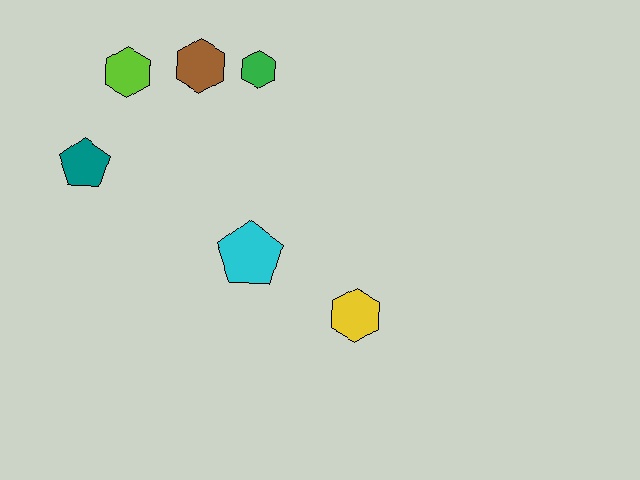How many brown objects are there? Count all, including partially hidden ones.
There is 1 brown object.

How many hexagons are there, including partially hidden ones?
There are 4 hexagons.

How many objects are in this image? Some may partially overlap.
There are 6 objects.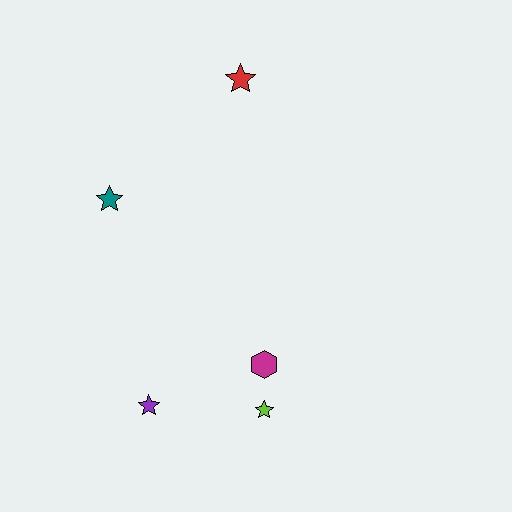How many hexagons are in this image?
There is 1 hexagon.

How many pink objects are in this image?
There are no pink objects.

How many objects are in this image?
There are 5 objects.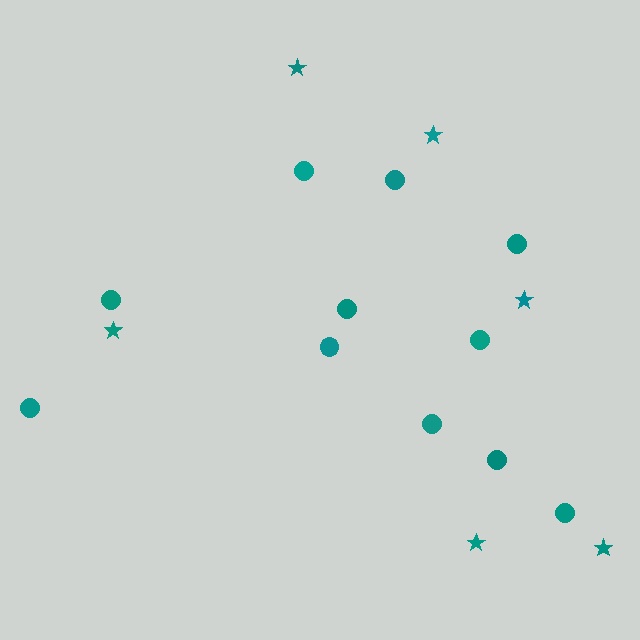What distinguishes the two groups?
There are 2 groups: one group of circles (11) and one group of stars (6).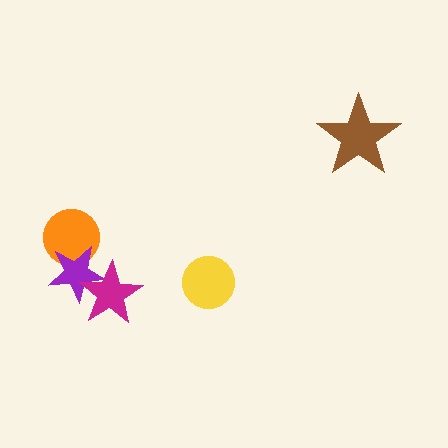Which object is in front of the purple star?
The magenta star is in front of the purple star.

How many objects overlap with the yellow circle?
0 objects overlap with the yellow circle.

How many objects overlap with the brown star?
0 objects overlap with the brown star.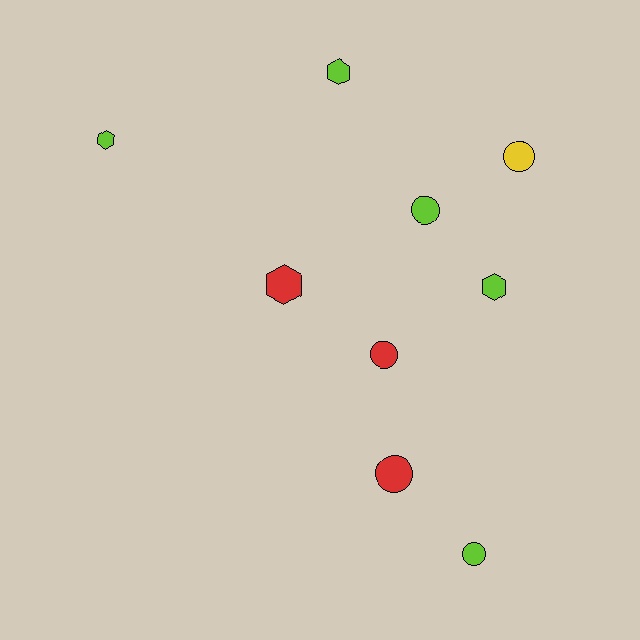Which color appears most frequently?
Lime, with 5 objects.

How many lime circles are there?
There are 2 lime circles.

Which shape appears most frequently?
Circle, with 5 objects.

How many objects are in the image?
There are 9 objects.